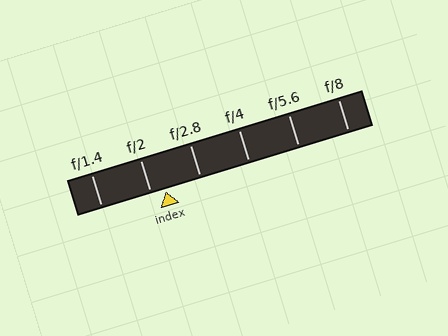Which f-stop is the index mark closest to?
The index mark is closest to f/2.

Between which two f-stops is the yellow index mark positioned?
The index mark is between f/2 and f/2.8.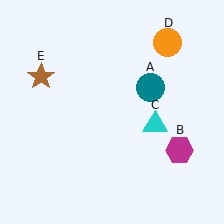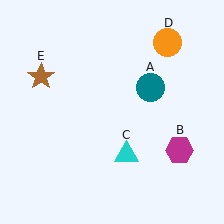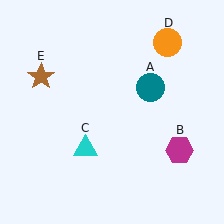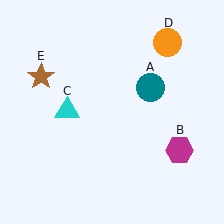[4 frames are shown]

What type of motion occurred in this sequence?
The cyan triangle (object C) rotated clockwise around the center of the scene.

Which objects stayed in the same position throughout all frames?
Teal circle (object A) and magenta hexagon (object B) and orange circle (object D) and brown star (object E) remained stationary.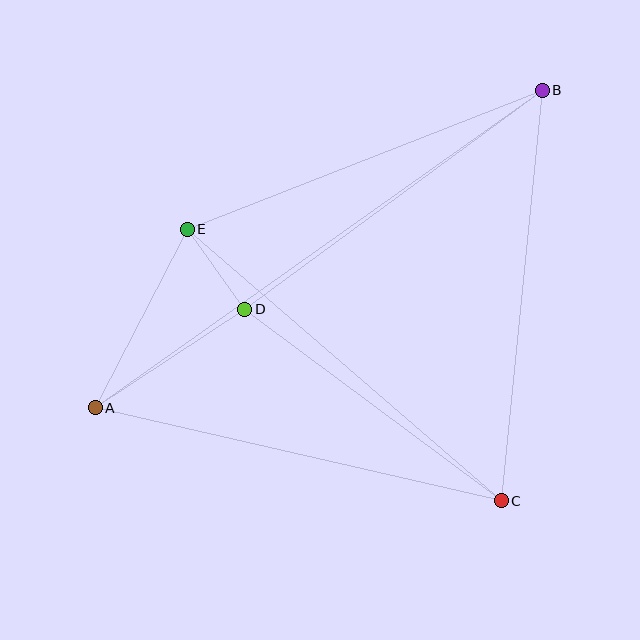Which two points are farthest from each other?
Points A and B are farthest from each other.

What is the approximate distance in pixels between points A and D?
The distance between A and D is approximately 179 pixels.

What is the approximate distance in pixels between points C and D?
The distance between C and D is approximately 320 pixels.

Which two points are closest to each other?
Points D and E are closest to each other.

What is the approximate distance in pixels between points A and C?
The distance between A and C is approximately 416 pixels.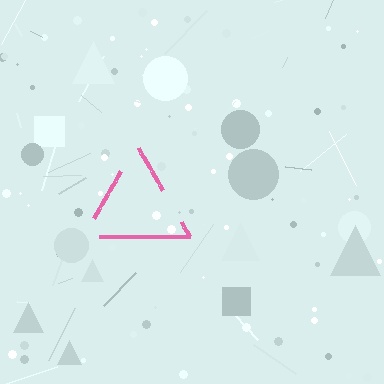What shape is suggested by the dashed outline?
The dashed outline suggests a triangle.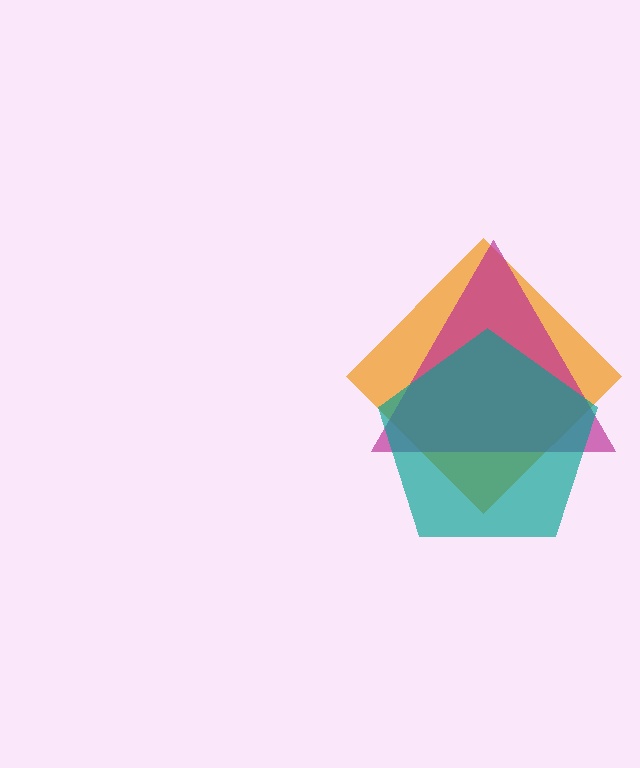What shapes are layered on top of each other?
The layered shapes are: an orange diamond, a magenta triangle, a teal pentagon.